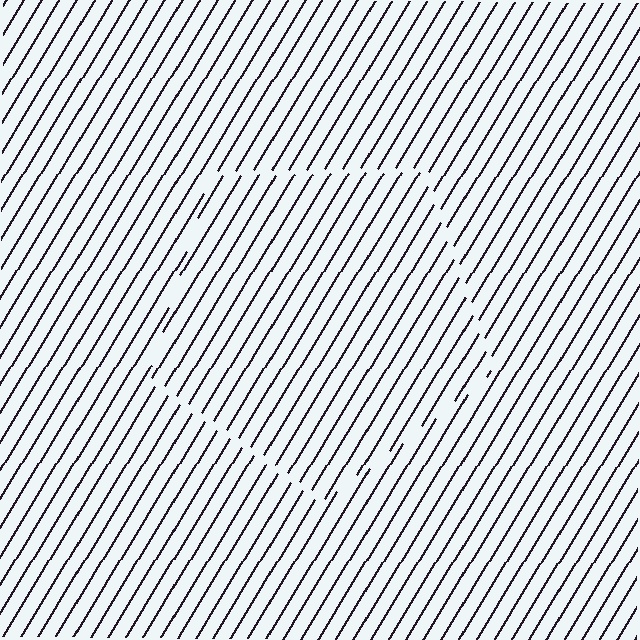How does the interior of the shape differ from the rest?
The interior of the shape contains the same grating, shifted by half a period — the contour is defined by the phase discontinuity where line-ends from the inner and outer gratings abut.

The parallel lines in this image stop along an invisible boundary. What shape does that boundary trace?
An illusory pentagon. The interior of the shape contains the same grating, shifted by half a period — the contour is defined by the phase discontinuity where line-ends from the inner and outer gratings abut.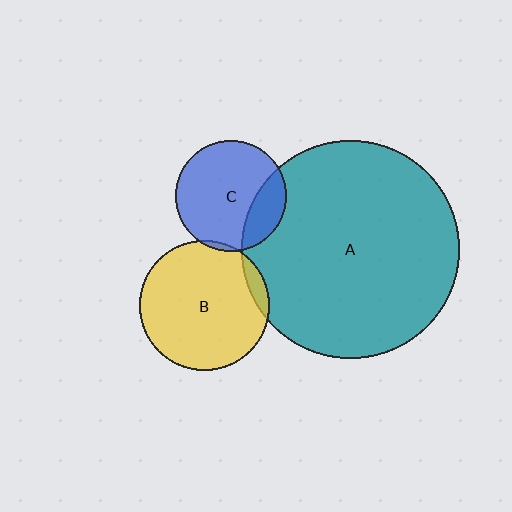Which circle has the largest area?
Circle A (teal).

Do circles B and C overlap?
Yes.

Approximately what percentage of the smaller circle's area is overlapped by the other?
Approximately 5%.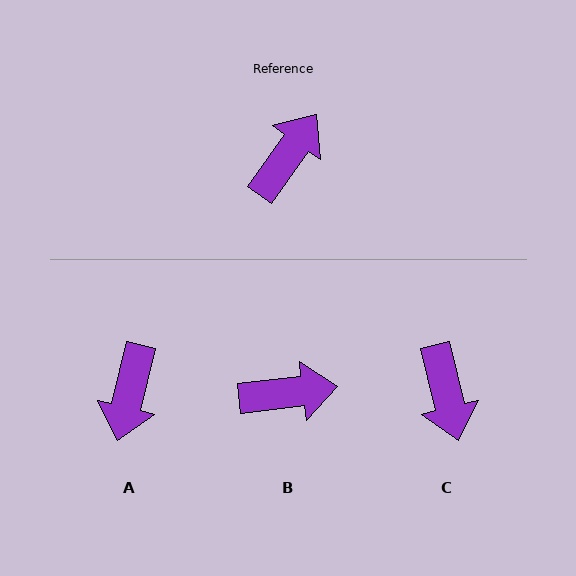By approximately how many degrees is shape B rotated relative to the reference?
Approximately 48 degrees clockwise.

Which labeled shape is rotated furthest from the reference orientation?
A, about 158 degrees away.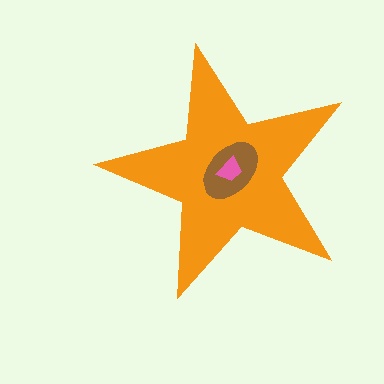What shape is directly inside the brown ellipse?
The pink trapezoid.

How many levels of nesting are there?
3.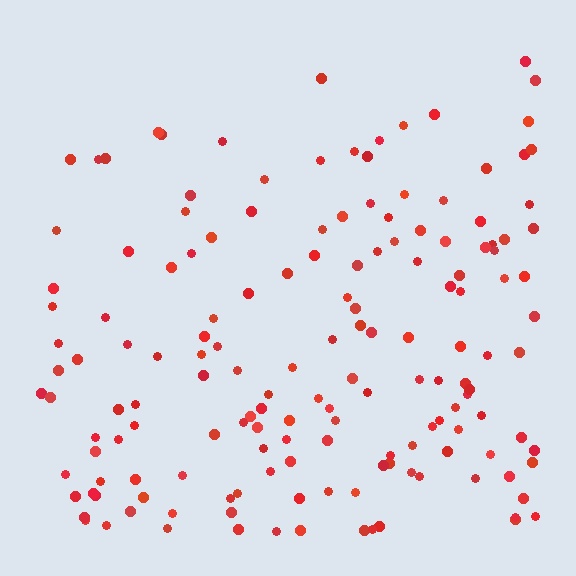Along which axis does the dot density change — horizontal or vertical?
Vertical.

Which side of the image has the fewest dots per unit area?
The top.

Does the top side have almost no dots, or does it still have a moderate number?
Still a moderate number, just noticeably fewer than the bottom.